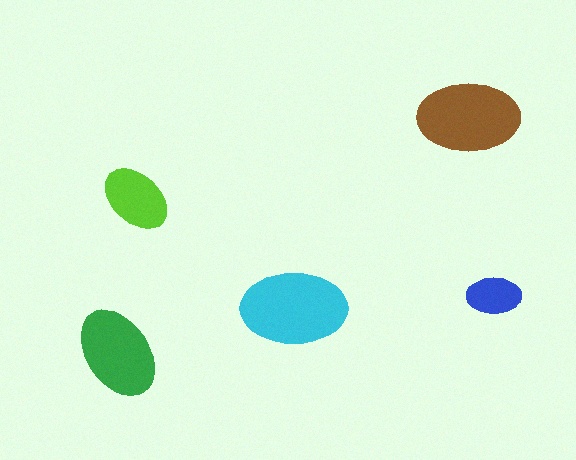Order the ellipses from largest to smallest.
the cyan one, the brown one, the green one, the lime one, the blue one.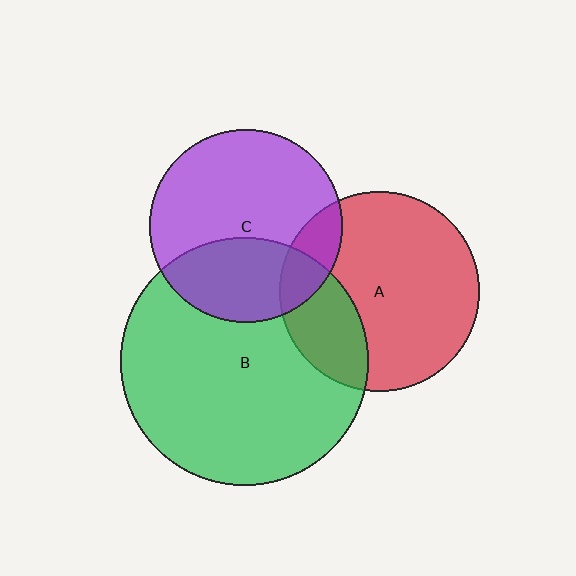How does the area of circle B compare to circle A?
Approximately 1.5 times.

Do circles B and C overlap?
Yes.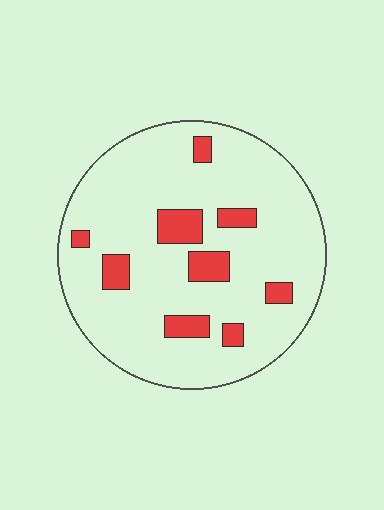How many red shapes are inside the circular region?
9.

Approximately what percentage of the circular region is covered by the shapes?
Approximately 15%.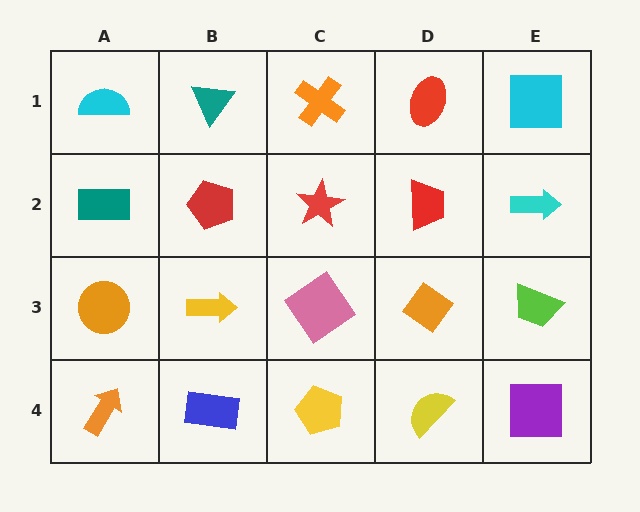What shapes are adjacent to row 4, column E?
A lime trapezoid (row 3, column E), a yellow semicircle (row 4, column D).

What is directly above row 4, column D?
An orange diamond.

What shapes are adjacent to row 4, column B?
A yellow arrow (row 3, column B), an orange arrow (row 4, column A), a yellow pentagon (row 4, column C).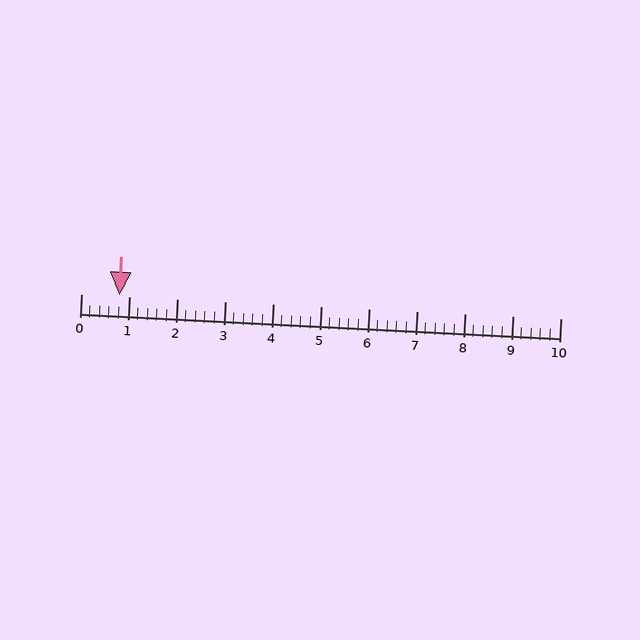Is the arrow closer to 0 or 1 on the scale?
The arrow is closer to 1.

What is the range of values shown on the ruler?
The ruler shows values from 0 to 10.